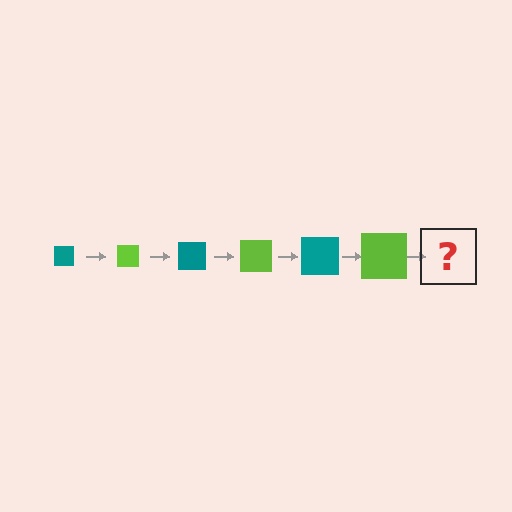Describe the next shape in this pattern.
It should be a teal square, larger than the previous one.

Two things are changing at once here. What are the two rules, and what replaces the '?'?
The two rules are that the square grows larger each step and the color cycles through teal and lime. The '?' should be a teal square, larger than the previous one.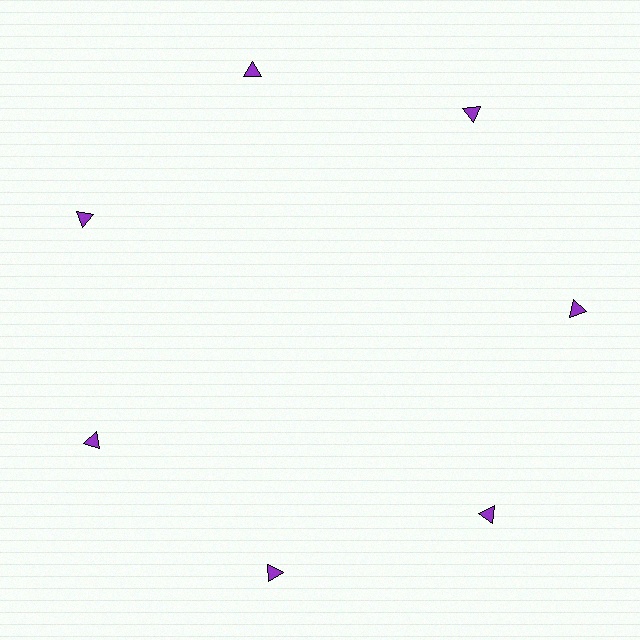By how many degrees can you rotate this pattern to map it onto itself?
The pattern maps onto itself every 51 degrees of rotation.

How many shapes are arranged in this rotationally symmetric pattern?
There are 7 shapes, arranged in 7 groups of 1.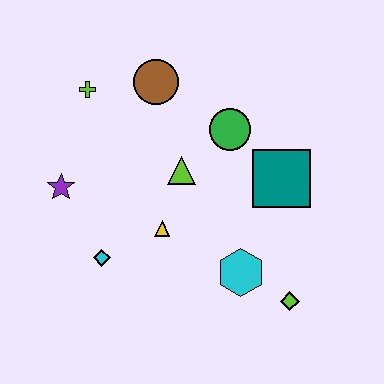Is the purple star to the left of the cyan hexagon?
Yes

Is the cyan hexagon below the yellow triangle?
Yes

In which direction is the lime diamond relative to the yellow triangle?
The lime diamond is to the right of the yellow triangle.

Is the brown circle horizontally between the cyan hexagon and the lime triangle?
No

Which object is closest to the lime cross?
The brown circle is closest to the lime cross.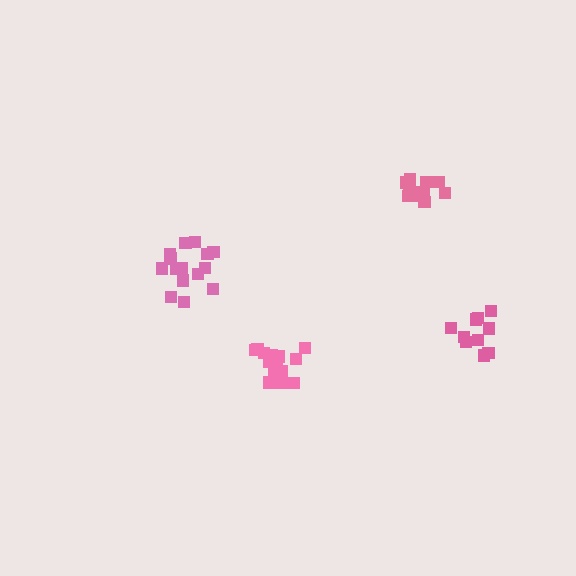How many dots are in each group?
Group 1: 15 dots, Group 2: 11 dots, Group 3: 16 dots, Group 4: 11 dots (53 total).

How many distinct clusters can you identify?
There are 4 distinct clusters.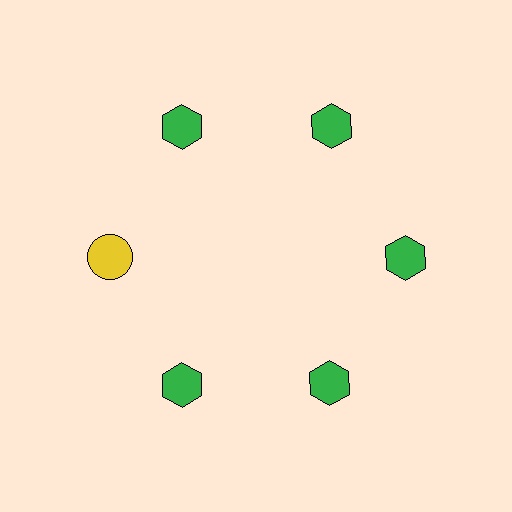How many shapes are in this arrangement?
There are 6 shapes arranged in a ring pattern.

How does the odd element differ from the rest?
It differs in both color (yellow instead of green) and shape (circle instead of hexagon).